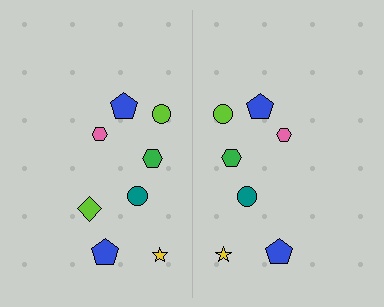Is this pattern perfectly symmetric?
No, the pattern is not perfectly symmetric. A lime diamond is missing from the right side.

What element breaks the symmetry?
A lime diamond is missing from the right side.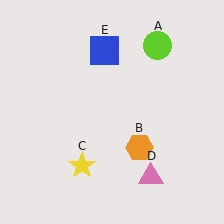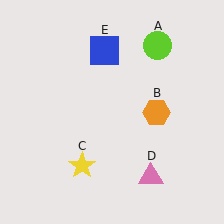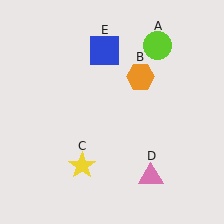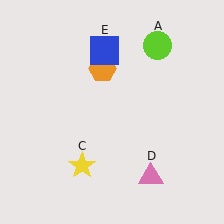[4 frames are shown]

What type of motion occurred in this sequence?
The orange hexagon (object B) rotated counterclockwise around the center of the scene.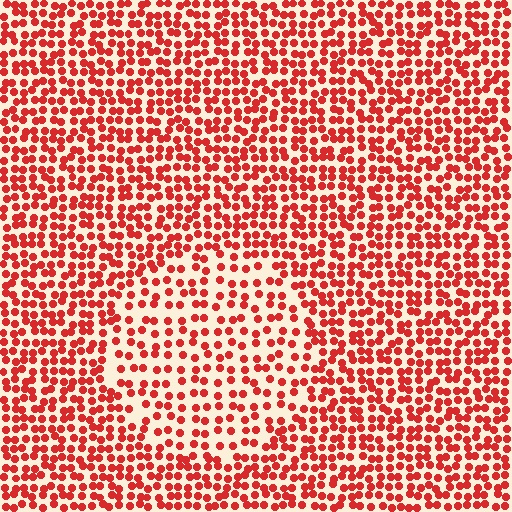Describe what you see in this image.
The image contains small red elements arranged at two different densities. A circle-shaped region is visible where the elements are less densely packed than the surrounding area.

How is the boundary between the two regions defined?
The boundary is defined by a change in element density (approximately 1.7x ratio). All elements are the same color, size, and shape.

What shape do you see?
I see a circle.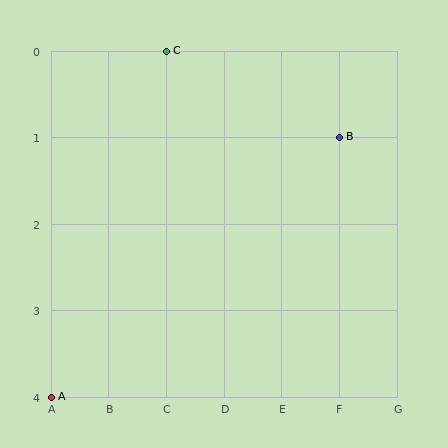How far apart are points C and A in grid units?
Points C and A are 2 columns and 4 rows apart (about 4.5 grid units diagonally).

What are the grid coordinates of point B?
Point B is at grid coordinates (F, 1).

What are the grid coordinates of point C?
Point C is at grid coordinates (C, 0).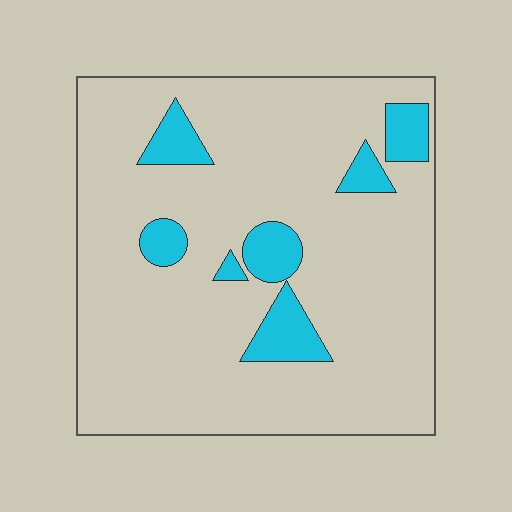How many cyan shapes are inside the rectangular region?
7.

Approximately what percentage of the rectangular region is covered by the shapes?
Approximately 15%.